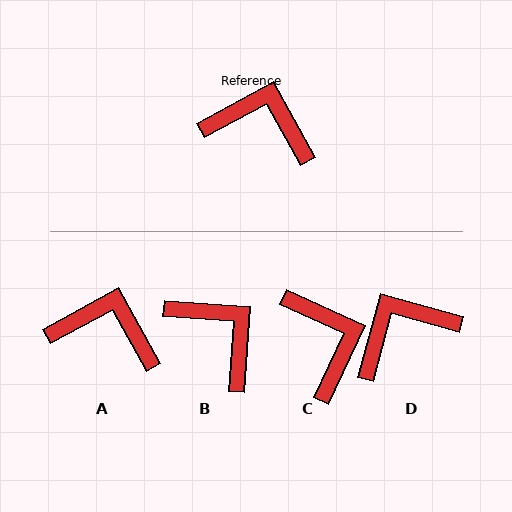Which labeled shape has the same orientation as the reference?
A.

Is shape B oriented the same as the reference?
No, it is off by about 33 degrees.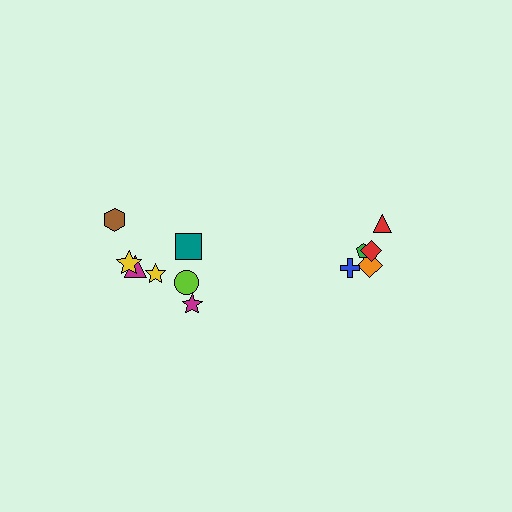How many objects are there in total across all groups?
There are 12 objects.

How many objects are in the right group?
There are 5 objects.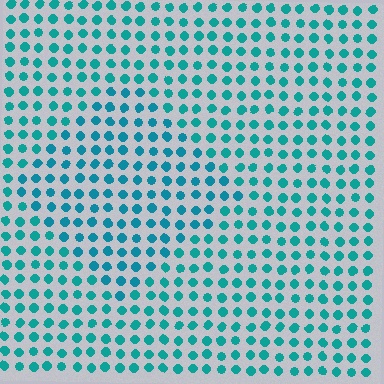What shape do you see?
I see a diamond.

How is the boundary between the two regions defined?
The boundary is defined purely by a slight shift in hue (about 14 degrees). Spacing, size, and orientation are identical on both sides.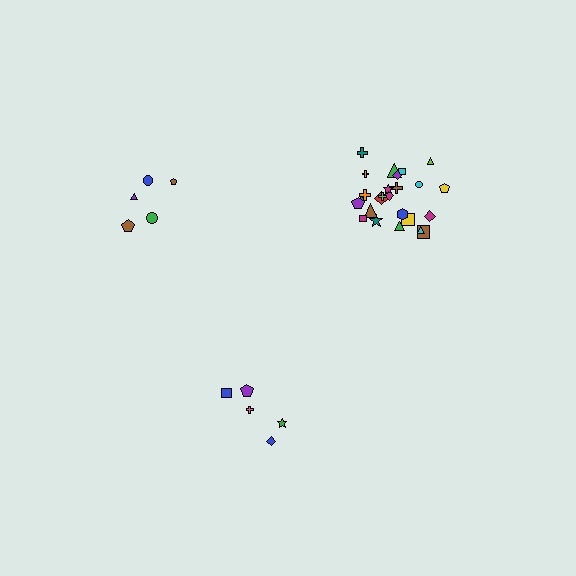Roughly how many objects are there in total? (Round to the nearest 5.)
Roughly 35 objects in total.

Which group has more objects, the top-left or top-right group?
The top-right group.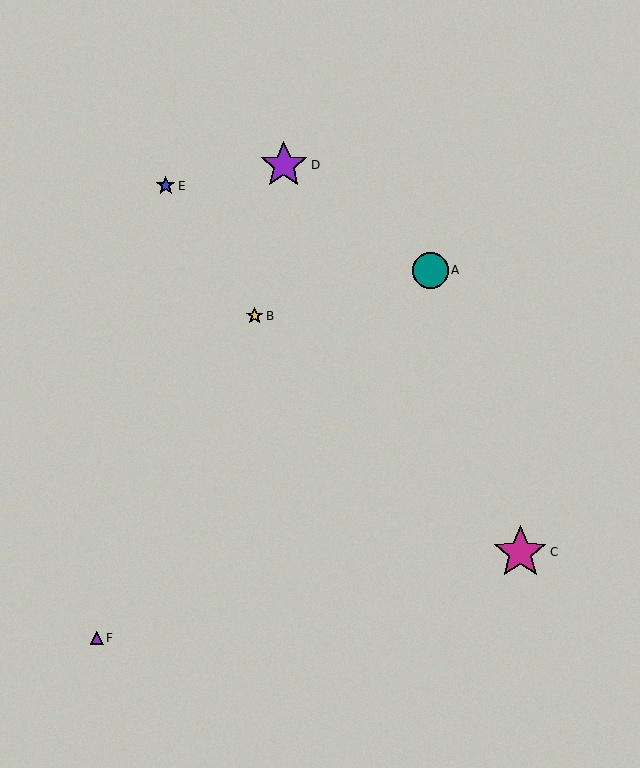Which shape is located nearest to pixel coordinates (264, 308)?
The yellow star (labeled B) at (255, 316) is nearest to that location.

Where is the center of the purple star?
The center of the purple star is at (284, 165).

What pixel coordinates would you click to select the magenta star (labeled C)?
Click at (520, 552) to select the magenta star C.